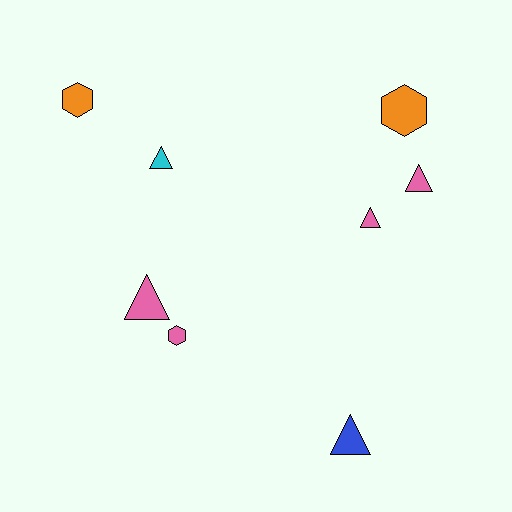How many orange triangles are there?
There are no orange triangles.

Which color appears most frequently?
Pink, with 4 objects.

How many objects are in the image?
There are 8 objects.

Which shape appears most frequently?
Triangle, with 5 objects.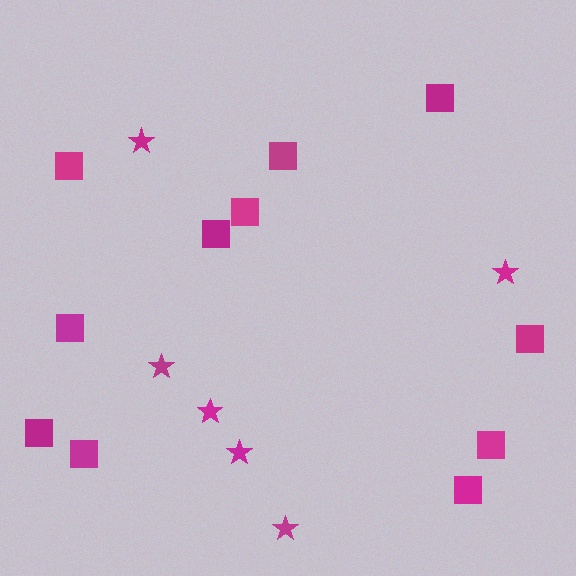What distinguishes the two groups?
There are 2 groups: one group of squares (11) and one group of stars (6).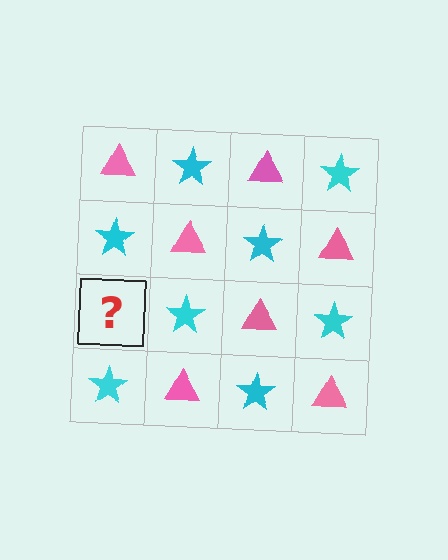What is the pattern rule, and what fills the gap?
The rule is that it alternates pink triangle and cyan star in a checkerboard pattern. The gap should be filled with a pink triangle.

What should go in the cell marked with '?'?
The missing cell should contain a pink triangle.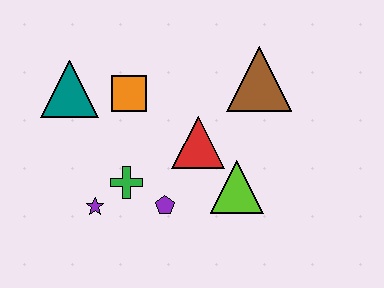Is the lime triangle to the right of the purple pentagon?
Yes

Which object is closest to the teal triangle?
The orange square is closest to the teal triangle.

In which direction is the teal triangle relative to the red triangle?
The teal triangle is to the left of the red triangle.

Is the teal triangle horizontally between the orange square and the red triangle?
No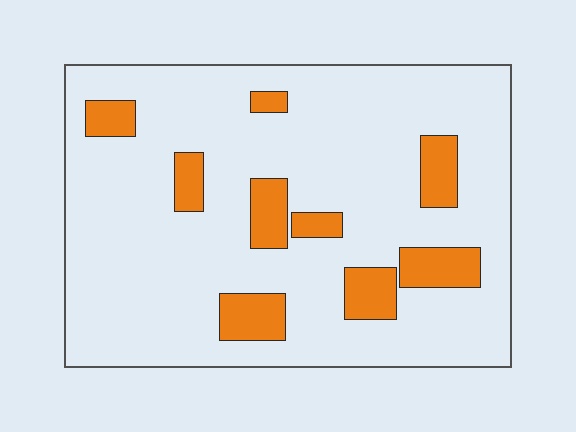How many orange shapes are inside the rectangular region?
9.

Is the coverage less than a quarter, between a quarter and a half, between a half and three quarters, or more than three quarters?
Less than a quarter.